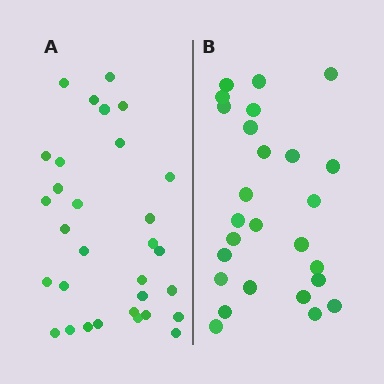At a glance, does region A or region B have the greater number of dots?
Region A (the left region) has more dots.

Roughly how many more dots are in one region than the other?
Region A has about 5 more dots than region B.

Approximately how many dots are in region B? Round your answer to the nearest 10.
About 30 dots. (The exact count is 26, which rounds to 30.)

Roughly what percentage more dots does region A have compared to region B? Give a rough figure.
About 20% more.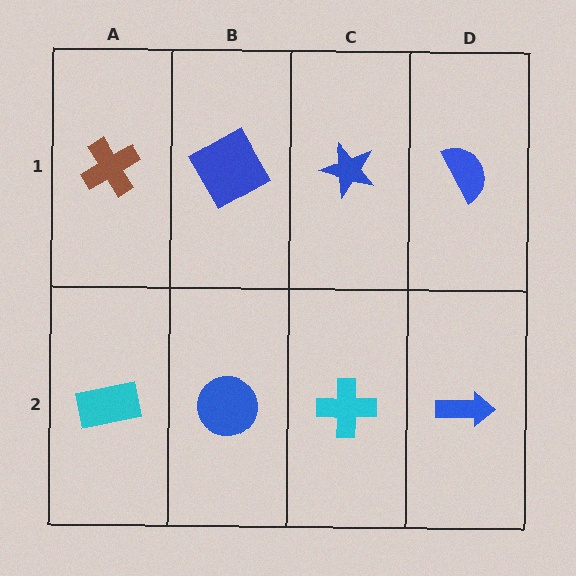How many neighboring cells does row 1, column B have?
3.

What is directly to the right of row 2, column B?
A cyan cross.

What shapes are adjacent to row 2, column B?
A blue square (row 1, column B), a cyan rectangle (row 2, column A), a cyan cross (row 2, column C).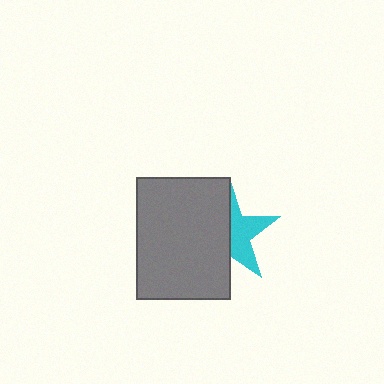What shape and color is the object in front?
The object in front is a gray rectangle.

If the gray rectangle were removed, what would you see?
You would see the complete cyan star.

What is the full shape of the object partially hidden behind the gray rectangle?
The partially hidden object is a cyan star.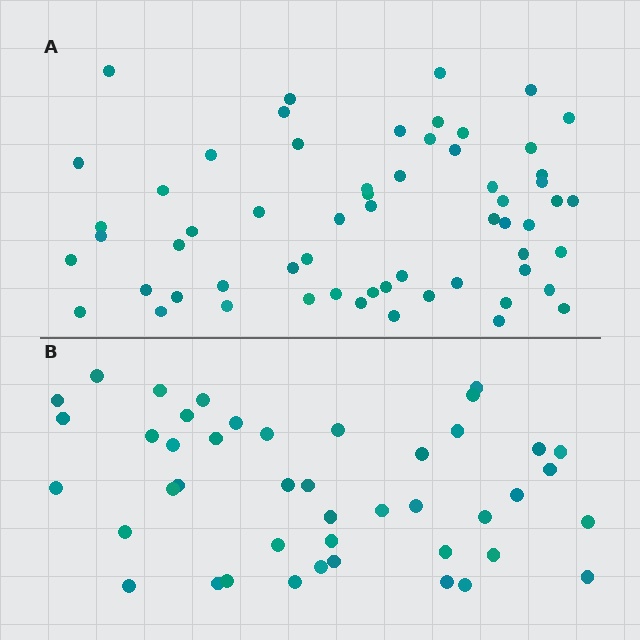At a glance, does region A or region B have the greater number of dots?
Region A (the top region) has more dots.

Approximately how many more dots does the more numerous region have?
Region A has approximately 15 more dots than region B.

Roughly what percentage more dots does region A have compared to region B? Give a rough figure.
About 35% more.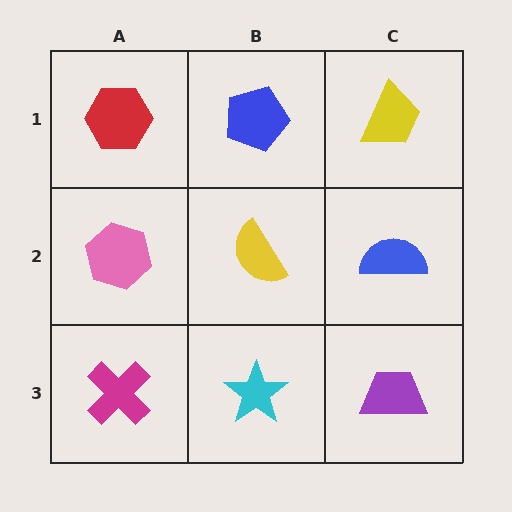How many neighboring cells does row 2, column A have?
3.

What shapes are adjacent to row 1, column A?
A pink hexagon (row 2, column A), a blue pentagon (row 1, column B).